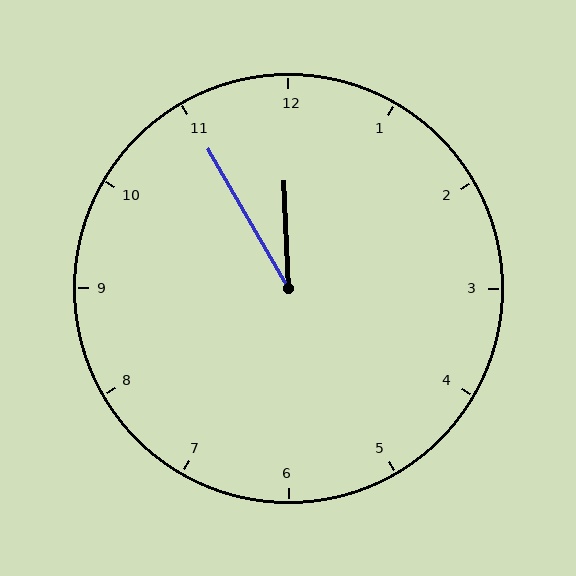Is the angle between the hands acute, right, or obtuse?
It is acute.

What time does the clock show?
11:55.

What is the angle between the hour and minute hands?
Approximately 28 degrees.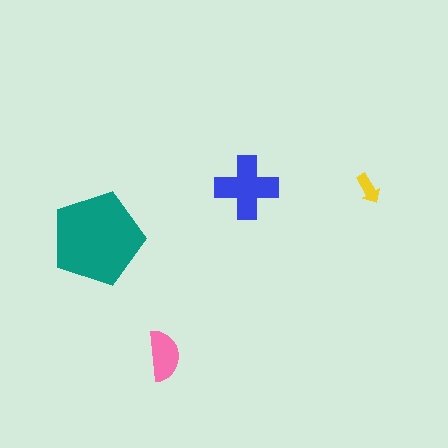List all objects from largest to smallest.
The teal pentagon, the blue cross, the pink semicircle, the yellow arrow.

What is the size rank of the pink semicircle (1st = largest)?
3rd.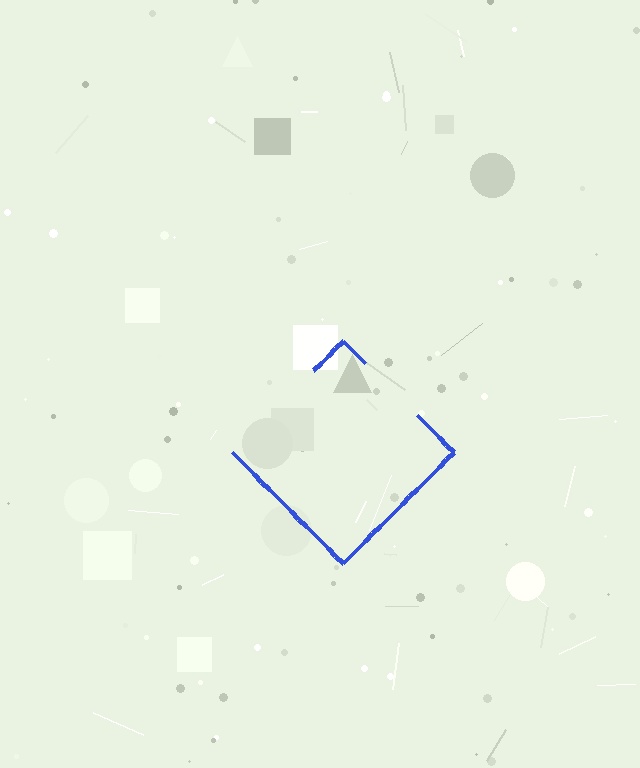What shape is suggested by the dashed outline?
The dashed outline suggests a diamond.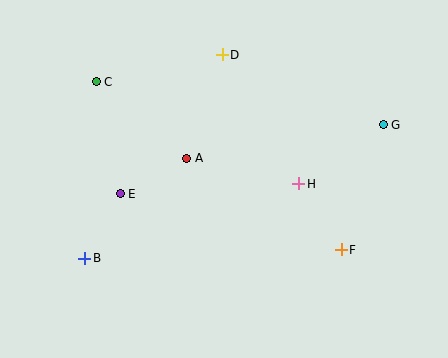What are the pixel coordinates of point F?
Point F is at (341, 250).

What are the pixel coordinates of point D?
Point D is at (222, 55).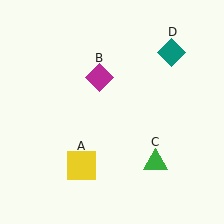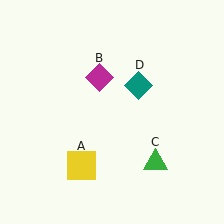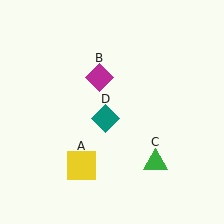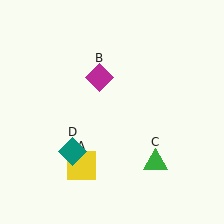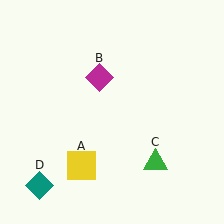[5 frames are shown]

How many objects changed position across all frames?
1 object changed position: teal diamond (object D).